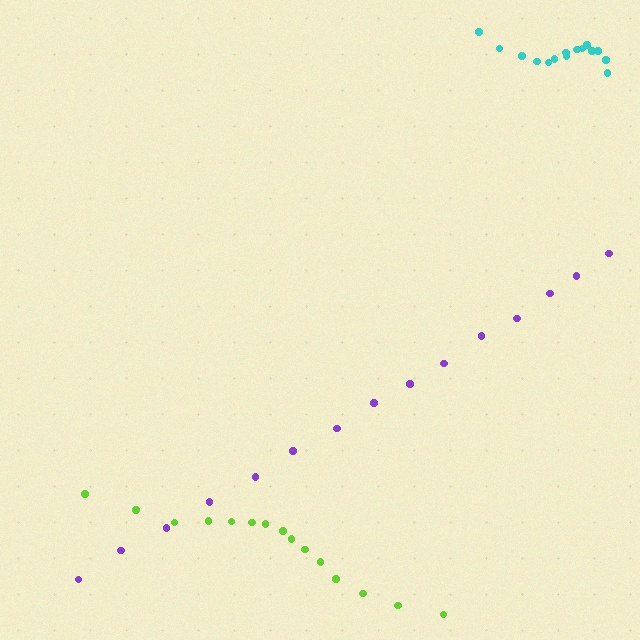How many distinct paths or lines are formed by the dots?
There are 3 distinct paths.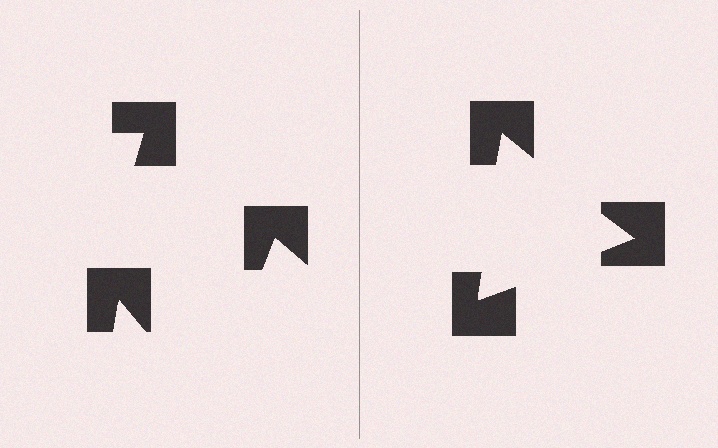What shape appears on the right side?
An illusory triangle.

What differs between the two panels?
The notched squares are positioned identically on both sides; only the wedge orientations differ. On the right they align to a triangle; on the left they are misaligned.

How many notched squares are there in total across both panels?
6 — 3 on each side.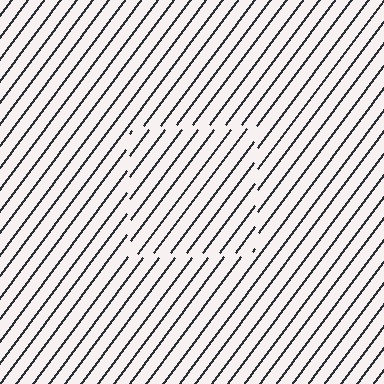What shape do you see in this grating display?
An illusory square. The interior of the shape contains the same grating, shifted by half a period — the contour is defined by the phase discontinuity where line-ends from the inner and outer gratings abut.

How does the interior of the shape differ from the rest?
The interior of the shape contains the same grating, shifted by half a period — the contour is defined by the phase discontinuity where line-ends from the inner and outer gratings abut.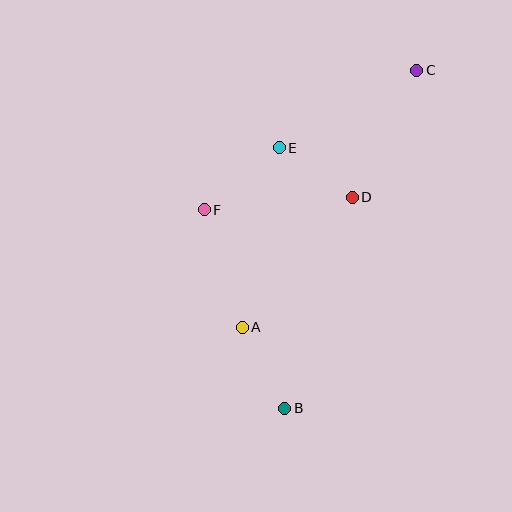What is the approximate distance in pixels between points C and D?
The distance between C and D is approximately 142 pixels.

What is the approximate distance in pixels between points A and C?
The distance between A and C is approximately 311 pixels.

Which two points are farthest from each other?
Points B and C are farthest from each other.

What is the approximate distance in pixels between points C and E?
The distance between C and E is approximately 158 pixels.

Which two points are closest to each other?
Points D and E are closest to each other.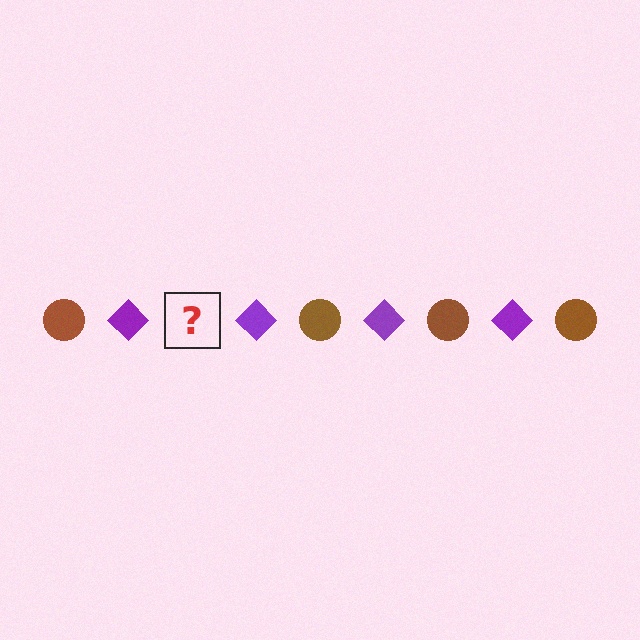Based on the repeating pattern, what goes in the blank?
The blank should be a brown circle.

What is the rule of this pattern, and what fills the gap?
The rule is that the pattern alternates between brown circle and purple diamond. The gap should be filled with a brown circle.